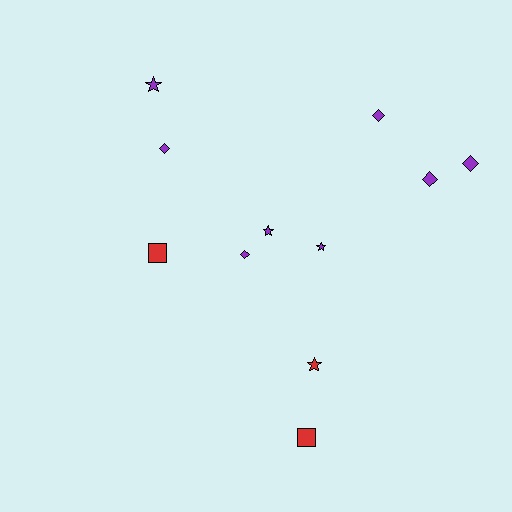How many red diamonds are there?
There are no red diamonds.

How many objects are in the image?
There are 11 objects.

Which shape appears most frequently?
Diamond, with 5 objects.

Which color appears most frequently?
Purple, with 8 objects.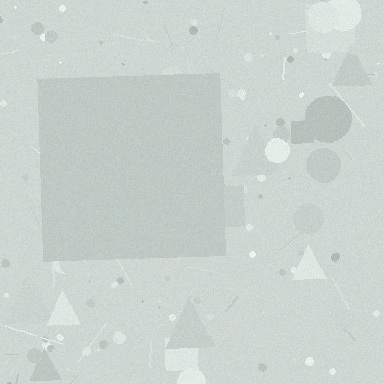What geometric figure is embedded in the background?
A square is embedded in the background.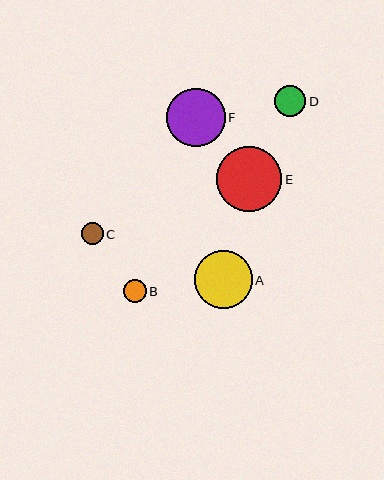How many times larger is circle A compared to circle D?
Circle A is approximately 1.9 times the size of circle D.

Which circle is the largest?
Circle E is the largest with a size of approximately 65 pixels.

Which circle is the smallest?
Circle C is the smallest with a size of approximately 22 pixels.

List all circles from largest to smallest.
From largest to smallest: E, F, A, D, B, C.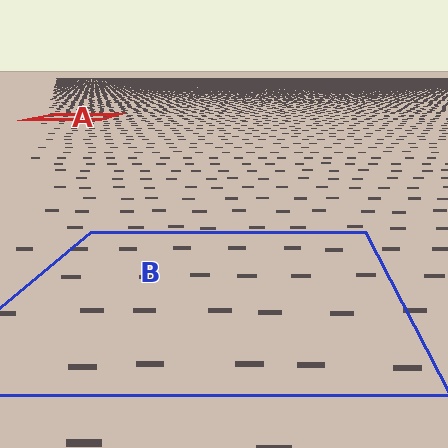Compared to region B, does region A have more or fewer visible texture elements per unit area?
Region A has more texture elements per unit area — they are packed more densely because it is farther away.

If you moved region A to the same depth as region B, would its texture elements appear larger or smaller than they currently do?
They would appear larger. At a closer depth, the same texture elements are projected at a bigger on-screen size.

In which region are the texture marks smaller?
The texture marks are smaller in region A, because it is farther away.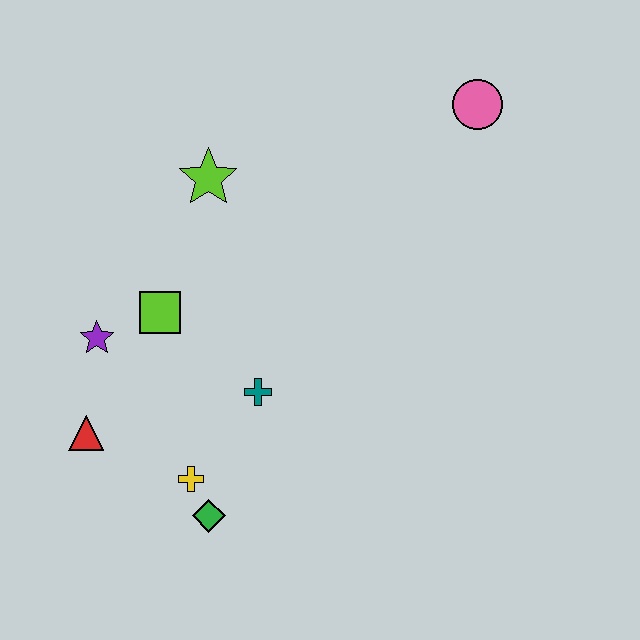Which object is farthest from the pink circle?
The red triangle is farthest from the pink circle.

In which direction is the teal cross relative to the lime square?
The teal cross is to the right of the lime square.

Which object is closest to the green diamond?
The yellow cross is closest to the green diamond.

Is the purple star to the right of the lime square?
No